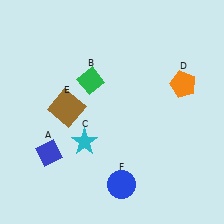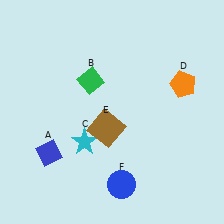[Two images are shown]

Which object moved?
The brown square (E) moved right.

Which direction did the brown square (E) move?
The brown square (E) moved right.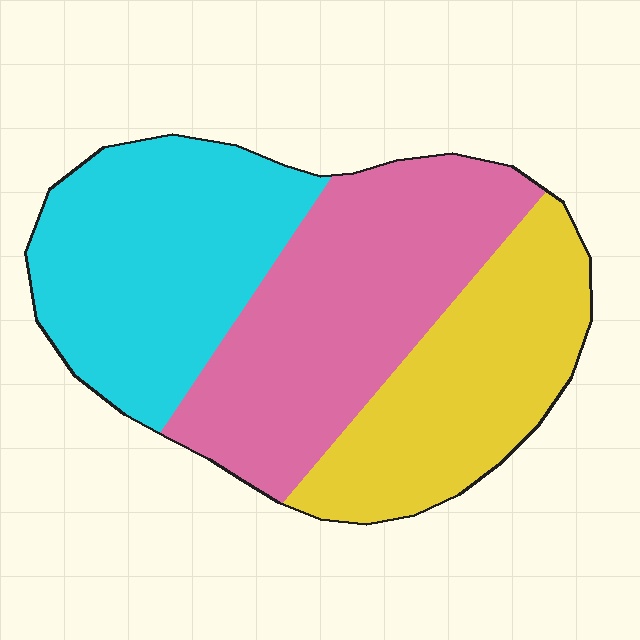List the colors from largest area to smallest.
From largest to smallest: pink, cyan, yellow.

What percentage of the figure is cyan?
Cyan takes up between a third and a half of the figure.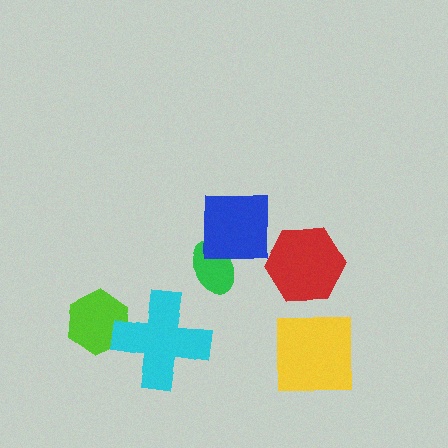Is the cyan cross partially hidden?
No, no other shape covers it.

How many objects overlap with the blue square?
1 object overlaps with the blue square.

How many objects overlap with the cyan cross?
1 object overlaps with the cyan cross.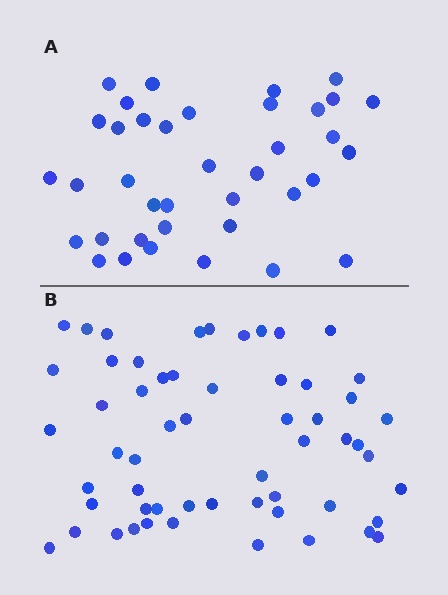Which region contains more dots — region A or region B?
Region B (the bottom region) has more dots.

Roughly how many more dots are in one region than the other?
Region B has approximately 20 more dots than region A.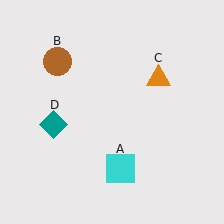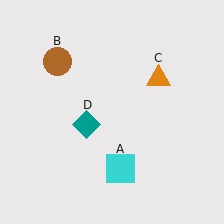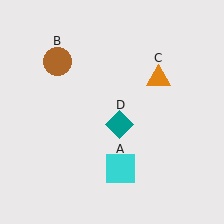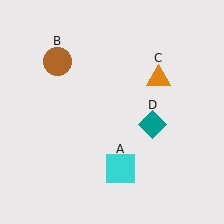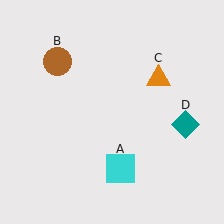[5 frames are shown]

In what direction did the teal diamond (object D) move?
The teal diamond (object D) moved right.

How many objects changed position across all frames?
1 object changed position: teal diamond (object D).